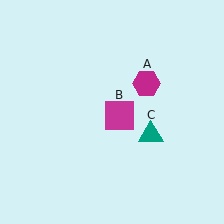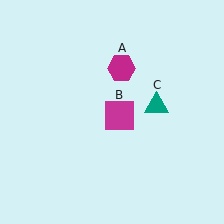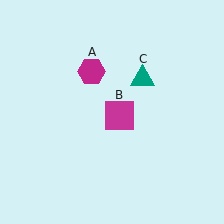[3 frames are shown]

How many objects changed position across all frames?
2 objects changed position: magenta hexagon (object A), teal triangle (object C).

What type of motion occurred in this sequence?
The magenta hexagon (object A), teal triangle (object C) rotated counterclockwise around the center of the scene.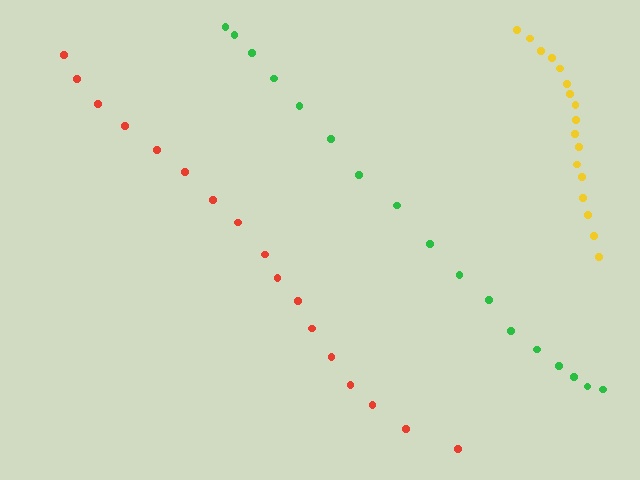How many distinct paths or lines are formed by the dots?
There are 3 distinct paths.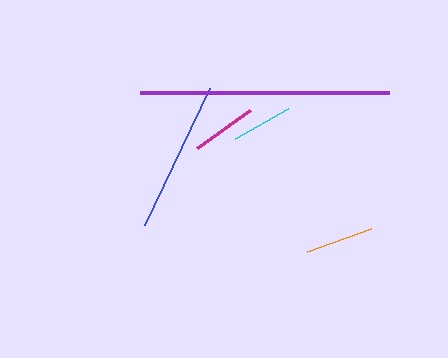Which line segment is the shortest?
The cyan line is the shortest at approximately 61 pixels.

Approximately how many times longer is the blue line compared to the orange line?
The blue line is approximately 2.2 times the length of the orange line.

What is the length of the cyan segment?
The cyan segment is approximately 61 pixels long.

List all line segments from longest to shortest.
From longest to shortest: purple, blue, orange, magenta, cyan.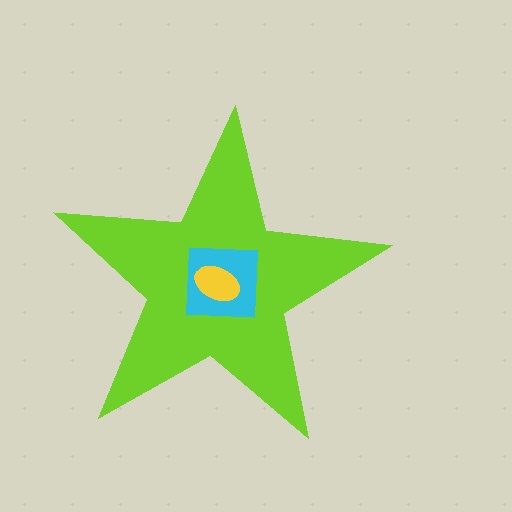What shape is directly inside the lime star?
The cyan square.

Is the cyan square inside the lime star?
Yes.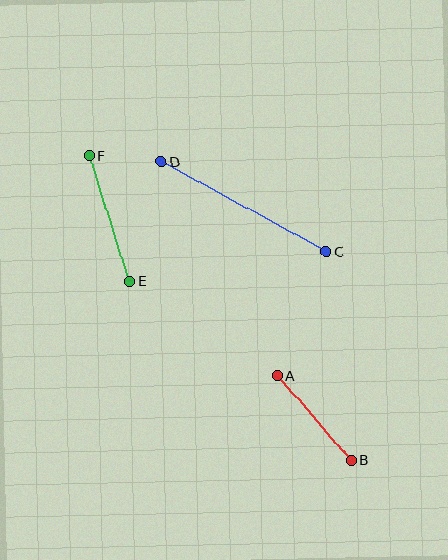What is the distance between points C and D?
The distance is approximately 188 pixels.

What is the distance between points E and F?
The distance is approximately 132 pixels.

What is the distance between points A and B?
The distance is approximately 112 pixels.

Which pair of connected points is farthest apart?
Points C and D are farthest apart.